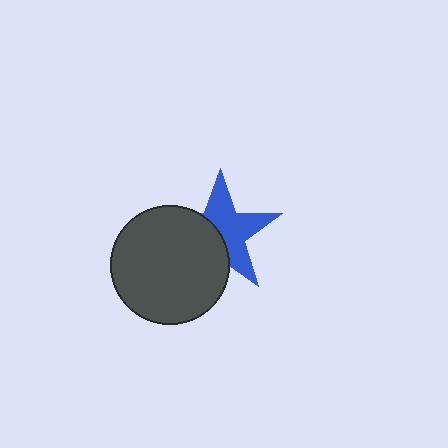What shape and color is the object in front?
The object in front is a dark gray circle.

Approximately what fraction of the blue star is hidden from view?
Roughly 44% of the blue star is hidden behind the dark gray circle.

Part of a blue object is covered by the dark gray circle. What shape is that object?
It is a star.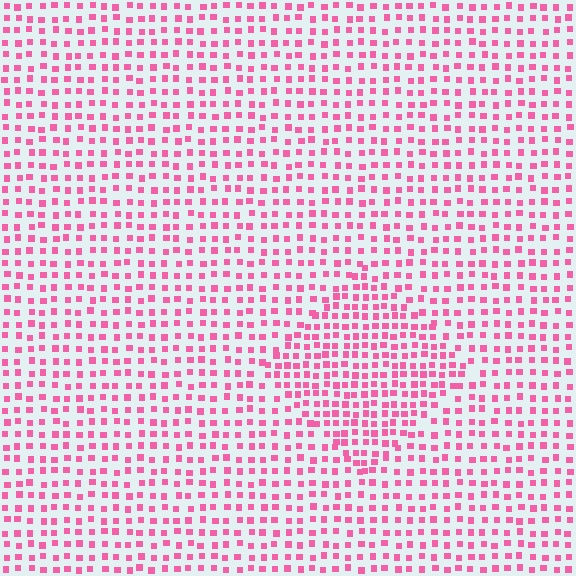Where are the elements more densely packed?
The elements are more densely packed inside the diamond boundary.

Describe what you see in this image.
The image contains small pink elements arranged at two different densities. A diamond-shaped region is visible where the elements are more densely packed than the surrounding area.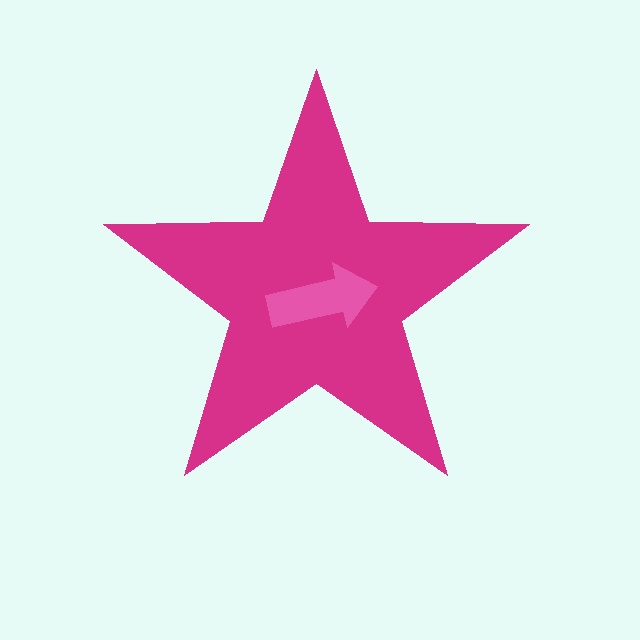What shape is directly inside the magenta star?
The pink arrow.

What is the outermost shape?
The magenta star.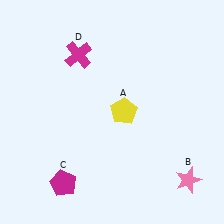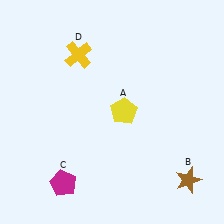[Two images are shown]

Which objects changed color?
B changed from pink to brown. D changed from magenta to yellow.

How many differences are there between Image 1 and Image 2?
There are 2 differences between the two images.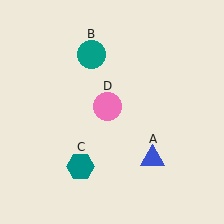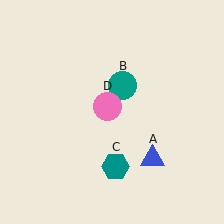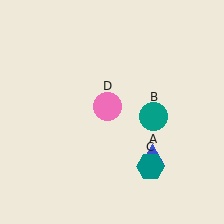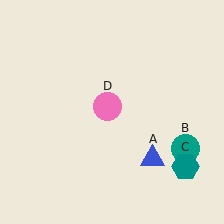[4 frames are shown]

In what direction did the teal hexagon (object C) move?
The teal hexagon (object C) moved right.